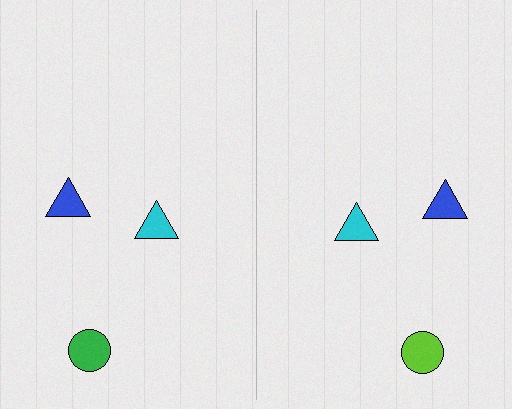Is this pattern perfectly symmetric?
No, the pattern is not perfectly symmetric. The lime circle on the right side breaks the symmetry — its mirror counterpart is green.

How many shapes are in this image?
There are 6 shapes in this image.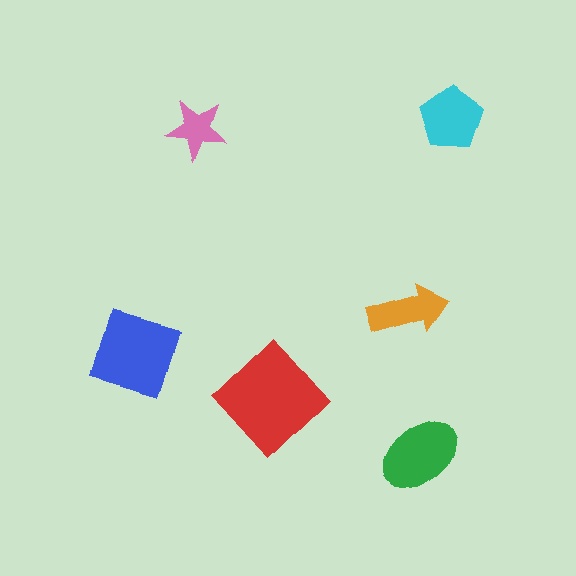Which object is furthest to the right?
The cyan pentagon is rightmost.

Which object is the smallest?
The pink star.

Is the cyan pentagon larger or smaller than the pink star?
Larger.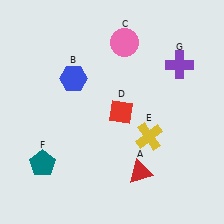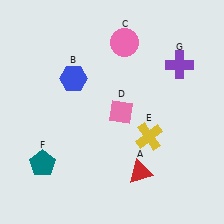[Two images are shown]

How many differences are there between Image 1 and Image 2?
There is 1 difference between the two images.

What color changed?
The diamond (D) changed from red in Image 1 to pink in Image 2.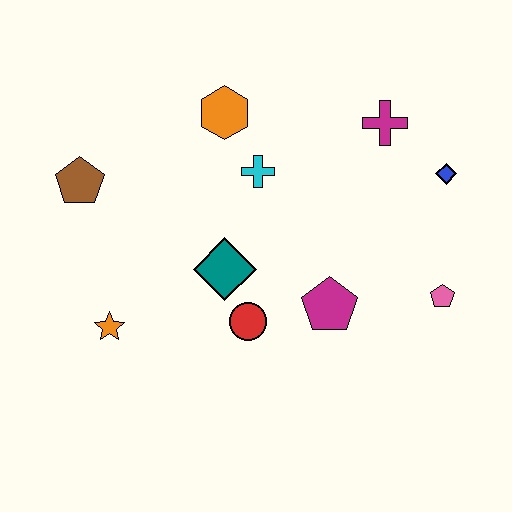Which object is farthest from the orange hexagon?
The pink pentagon is farthest from the orange hexagon.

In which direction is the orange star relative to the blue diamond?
The orange star is to the left of the blue diamond.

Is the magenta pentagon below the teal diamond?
Yes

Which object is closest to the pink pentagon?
The magenta pentagon is closest to the pink pentagon.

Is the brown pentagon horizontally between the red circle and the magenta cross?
No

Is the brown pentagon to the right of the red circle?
No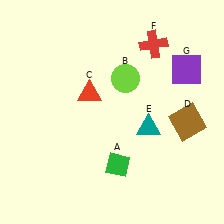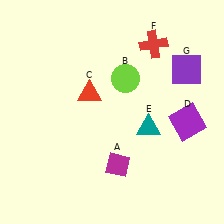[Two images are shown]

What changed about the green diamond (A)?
In Image 1, A is green. In Image 2, it changed to magenta.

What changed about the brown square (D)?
In Image 1, D is brown. In Image 2, it changed to purple.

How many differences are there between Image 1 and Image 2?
There are 2 differences between the two images.